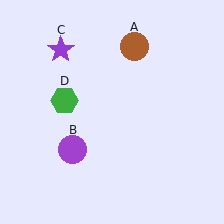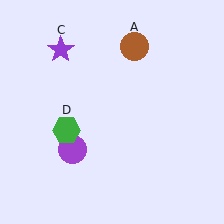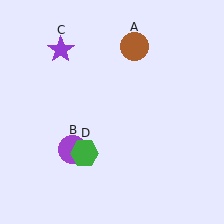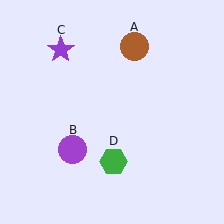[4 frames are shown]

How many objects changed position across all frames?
1 object changed position: green hexagon (object D).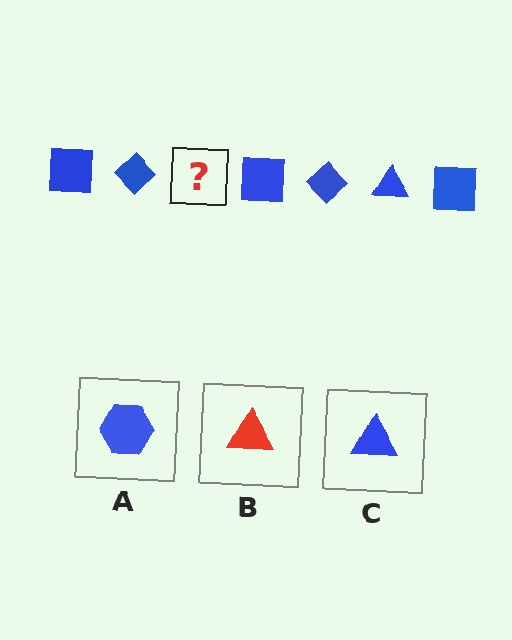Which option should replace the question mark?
Option C.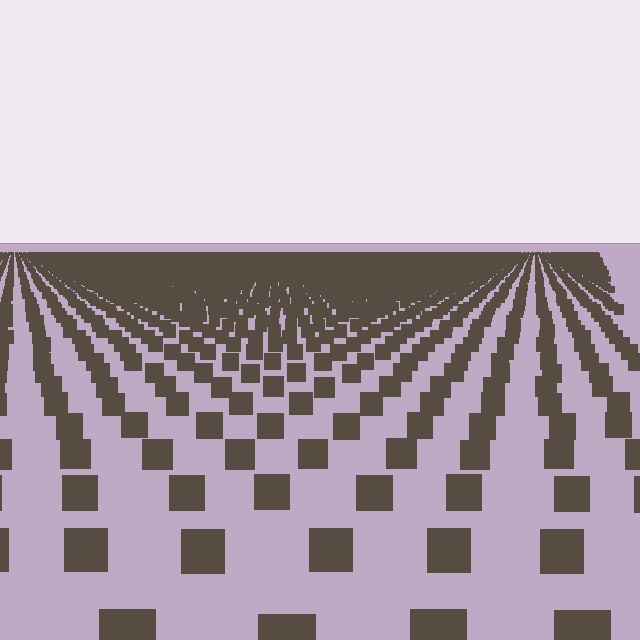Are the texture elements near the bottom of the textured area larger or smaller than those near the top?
Larger. Near the bottom, elements are closer to the viewer and appear at a bigger on-screen size.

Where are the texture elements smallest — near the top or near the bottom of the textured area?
Near the top.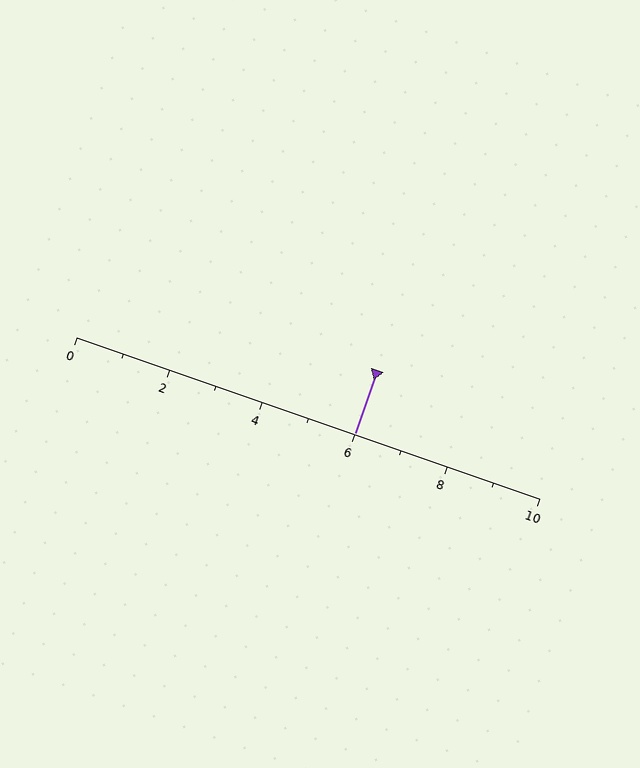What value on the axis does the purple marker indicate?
The marker indicates approximately 6.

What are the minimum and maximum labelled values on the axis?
The axis runs from 0 to 10.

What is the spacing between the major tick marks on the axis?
The major ticks are spaced 2 apart.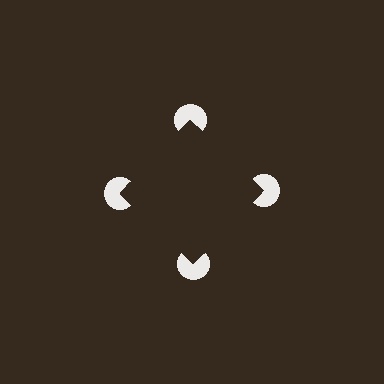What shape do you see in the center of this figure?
An illusory square — its edges are inferred from the aligned wedge cuts in the pac-man discs, not physically drawn.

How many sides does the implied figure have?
4 sides.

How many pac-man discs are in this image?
There are 4 — one at each vertex of the illusory square.